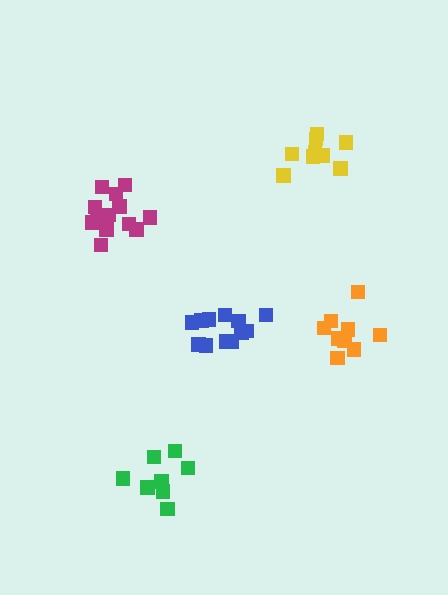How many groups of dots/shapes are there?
There are 5 groups.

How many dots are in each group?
Group 1: 13 dots, Group 2: 9 dots, Group 3: 13 dots, Group 4: 8 dots, Group 5: 9 dots (52 total).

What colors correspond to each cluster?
The clusters are colored: magenta, yellow, blue, green, orange.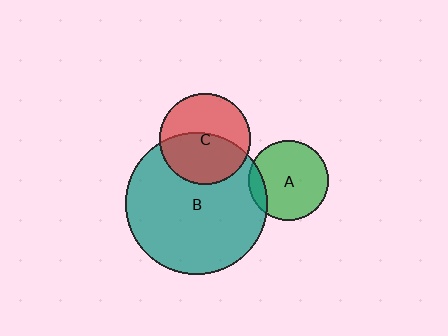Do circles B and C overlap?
Yes.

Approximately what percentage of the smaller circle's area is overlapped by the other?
Approximately 50%.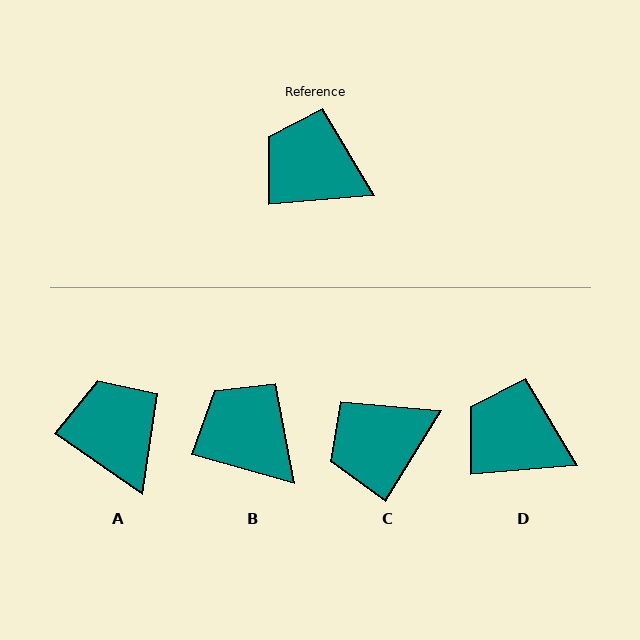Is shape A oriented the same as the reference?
No, it is off by about 39 degrees.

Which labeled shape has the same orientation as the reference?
D.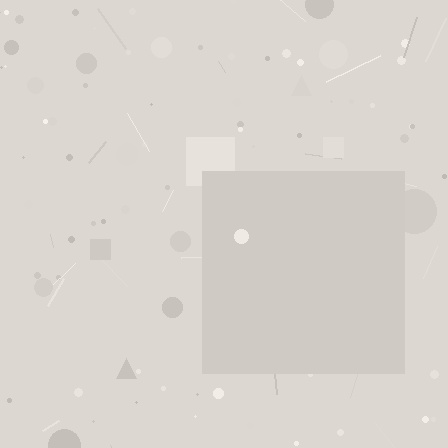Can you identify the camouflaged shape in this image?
The camouflaged shape is a square.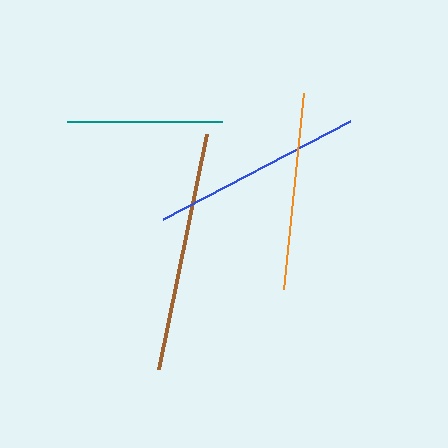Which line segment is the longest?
The brown line is the longest at approximately 239 pixels.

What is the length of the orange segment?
The orange segment is approximately 196 pixels long.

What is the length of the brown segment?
The brown segment is approximately 239 pixels long.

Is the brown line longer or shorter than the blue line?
The brown line is longer than the blue line.